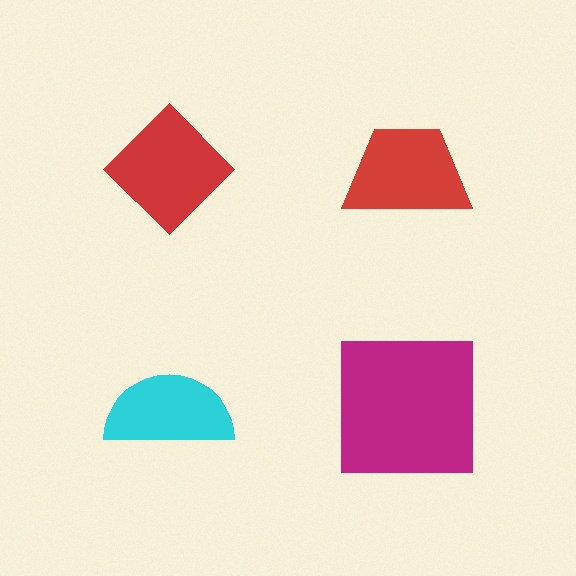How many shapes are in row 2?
2 shapes.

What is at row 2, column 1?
A cyan semicircle.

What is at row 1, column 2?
A red trapezoid.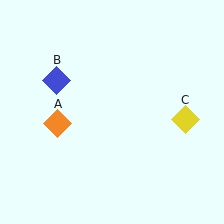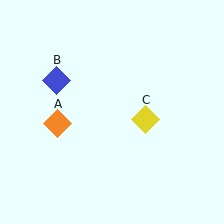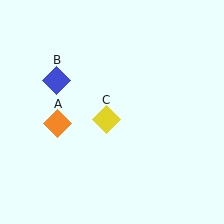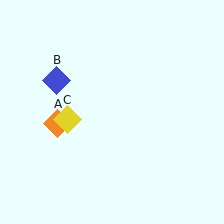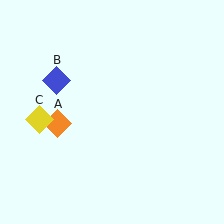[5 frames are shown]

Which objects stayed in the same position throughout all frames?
Orange diamond (object A) and blue diamond (object B) remained stationary.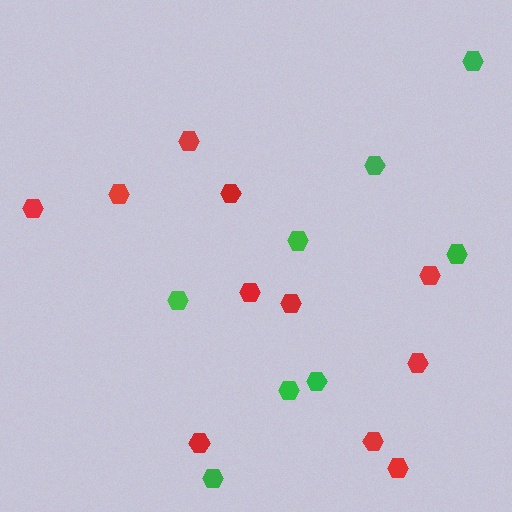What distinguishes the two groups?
There are 2 groups: one group of red hexagons (11) and one group of green hexagons (8).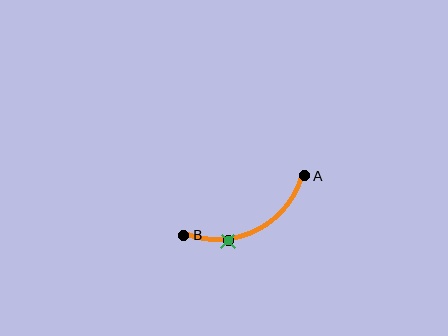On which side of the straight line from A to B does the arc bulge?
The arc bulges below the straight line connecting A and B.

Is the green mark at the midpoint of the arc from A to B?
No. The green mark lies on the arc but is closer to endpoint B. The arc midpoint would be at the point on the curve equidistant along the arc from both A and B.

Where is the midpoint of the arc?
The arc midpoint is the point on the curve farthest from the straight line joining A and B. It sits below that line.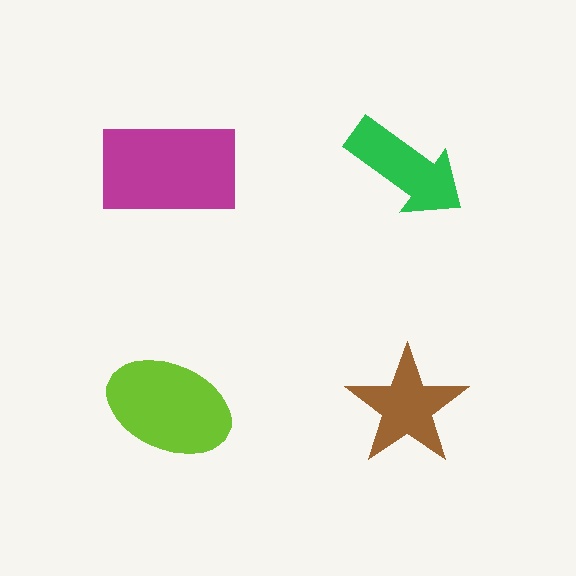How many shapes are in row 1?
2 shapes.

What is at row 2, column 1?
A lime ellipse.